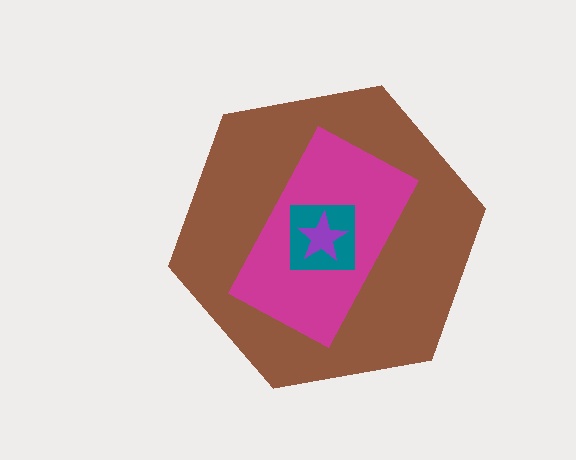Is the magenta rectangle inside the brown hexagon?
Yes.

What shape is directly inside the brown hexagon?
The magenta rectangle.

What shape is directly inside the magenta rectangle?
The teal square.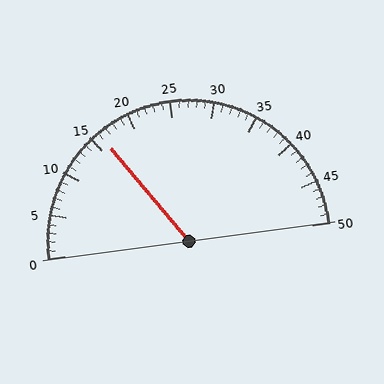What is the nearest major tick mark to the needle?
The nearest major tick mark is 15.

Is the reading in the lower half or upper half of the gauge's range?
The reading is in the lower half of the range (0 to 50).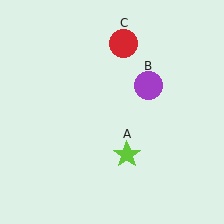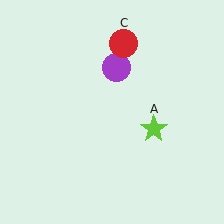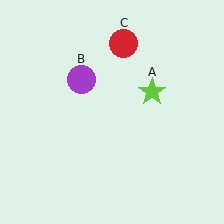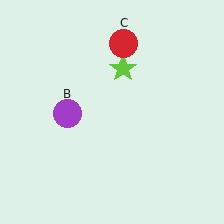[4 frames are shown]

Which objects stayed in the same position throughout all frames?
Red circle (object C) remained stationary.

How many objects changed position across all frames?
2 objects changed position: lime star (object A), purple circle (object B).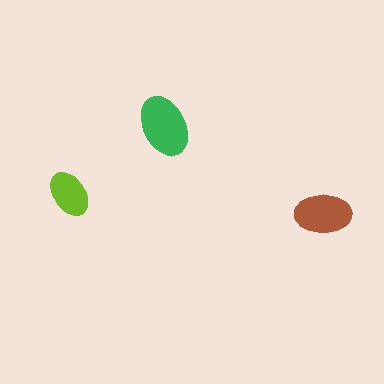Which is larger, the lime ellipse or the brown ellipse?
The brown one.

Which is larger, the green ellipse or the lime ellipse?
The green one.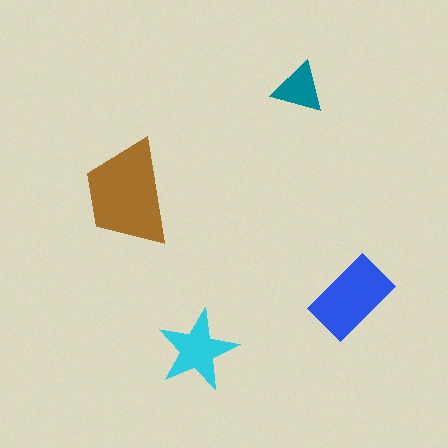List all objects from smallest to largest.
The teal triangle, the cyan star, the blue rectangle, the brown trapezoid.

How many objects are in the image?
There are 4 objects in the image.